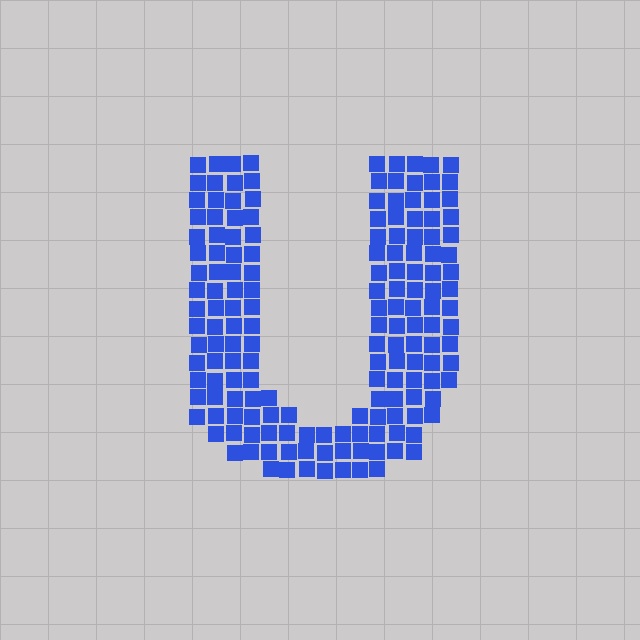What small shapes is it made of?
It is made of small squares.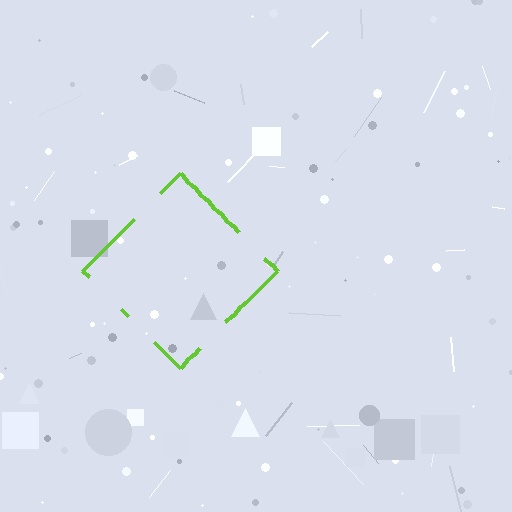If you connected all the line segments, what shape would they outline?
They would outline a diamond.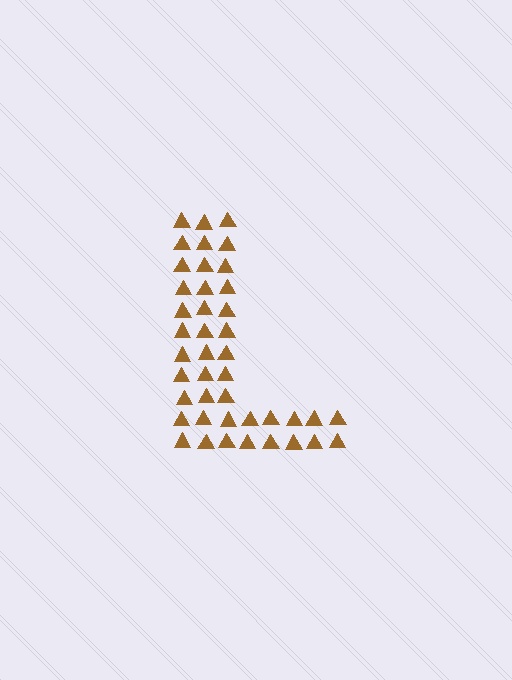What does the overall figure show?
The overall figure shows the letter L.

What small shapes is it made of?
It is made of small triangles.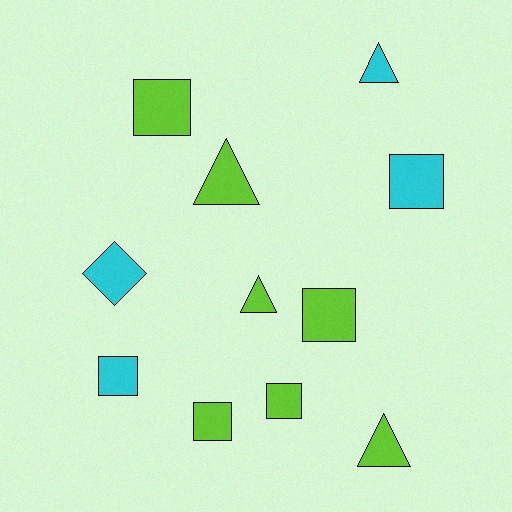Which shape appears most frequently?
Square, with 6 objects.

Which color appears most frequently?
Lime, with 7 objects.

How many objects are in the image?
There are 11 objects.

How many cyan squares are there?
There are 2 cyan squares.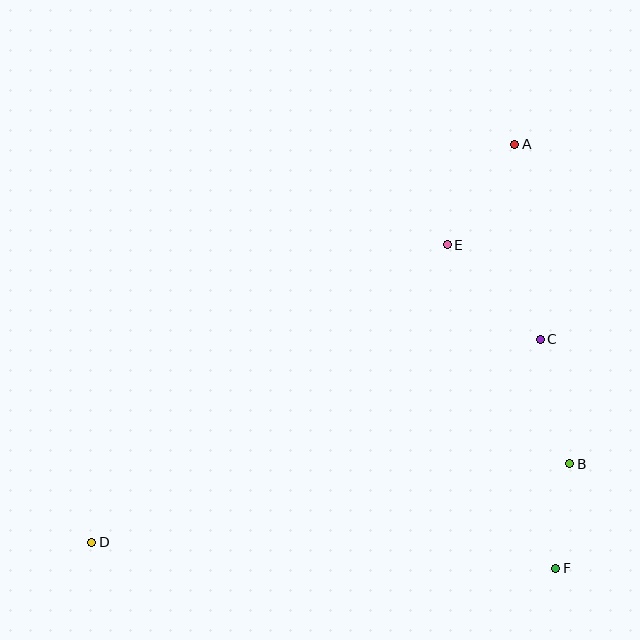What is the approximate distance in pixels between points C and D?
The distance between C and D is approximately 492 pixels.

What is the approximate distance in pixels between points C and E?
The distance between C and E is approximately 133 pixels.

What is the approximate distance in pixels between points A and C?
The distance between A and C is approximately 197 pixels.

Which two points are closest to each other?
Points B and F are closest to each other.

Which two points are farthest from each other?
Points A and D are farthest from each other.